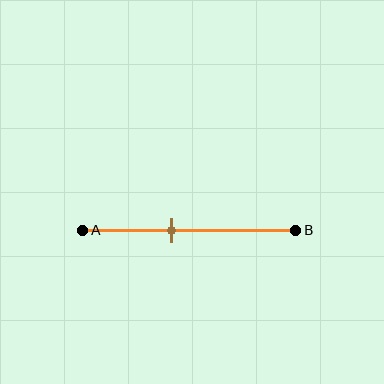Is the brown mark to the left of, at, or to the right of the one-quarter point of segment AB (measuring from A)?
The brown mark is to the right of the one-quarter point of segment AB.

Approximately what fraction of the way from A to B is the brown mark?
The brown mark is approximately 40% of the way from A to B.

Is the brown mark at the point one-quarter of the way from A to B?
No, the mark is at about 40% from A, not at the 25% one-quarter point.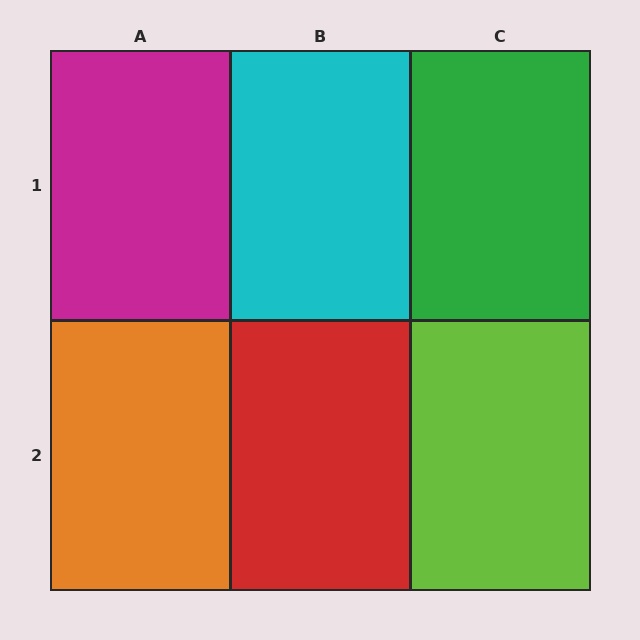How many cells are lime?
1 cell is lime.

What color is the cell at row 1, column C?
Green.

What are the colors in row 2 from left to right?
Orange, red, lime.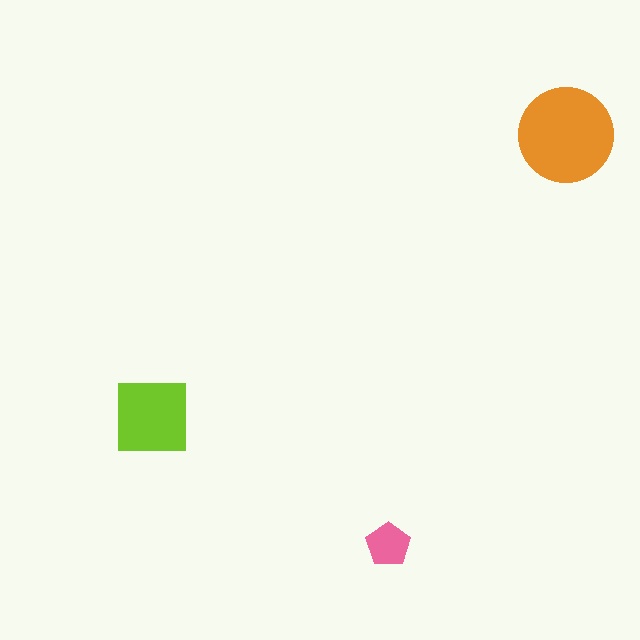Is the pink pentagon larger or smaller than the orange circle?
Smaller.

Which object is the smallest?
The pink pentagon.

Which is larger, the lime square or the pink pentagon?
The lime square.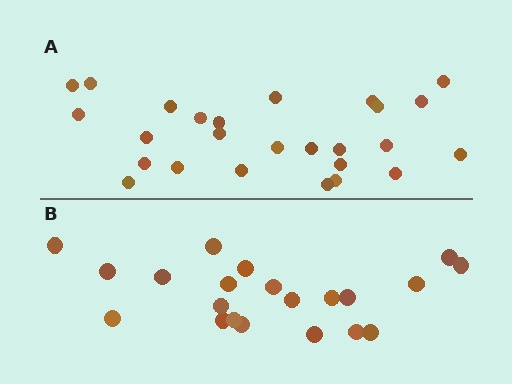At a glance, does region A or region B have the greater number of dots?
Region A (the top region) has more dots.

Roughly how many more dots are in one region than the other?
Region A has about 5 more dots than region B.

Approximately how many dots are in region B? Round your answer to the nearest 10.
About 20 dots. (The exact count is 21, which rounds to 20.)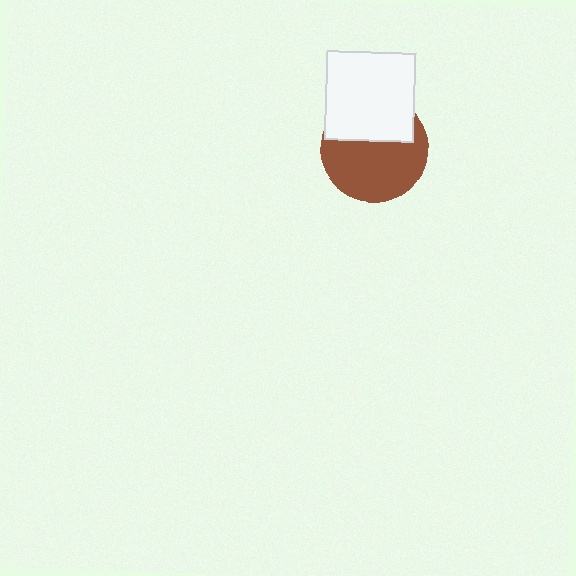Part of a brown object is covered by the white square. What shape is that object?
It is a circle.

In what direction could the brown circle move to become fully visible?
The brown circle could move down. That would shift it out from behind the white square entirely.